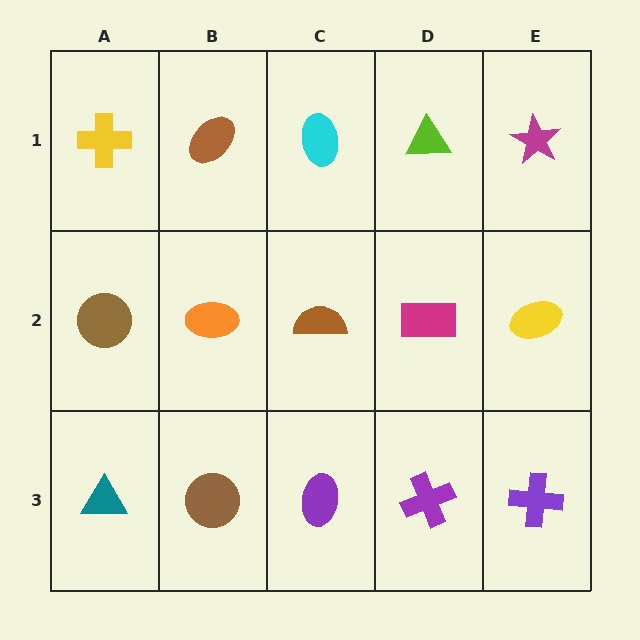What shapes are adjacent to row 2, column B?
A brown ellipse (row 1, column B), a brown circle (row 3, column B), a brown circle (row 2, column A), a brown semicircle (row 2, column C).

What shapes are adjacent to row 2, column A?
A yellow cross (row 1, column A), a teal triangle (row 3, column A), an orange ellipse (row 2, column B).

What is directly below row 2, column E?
A purple cross.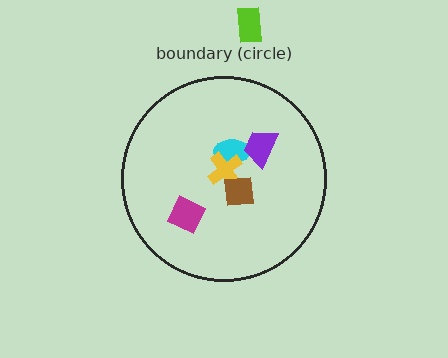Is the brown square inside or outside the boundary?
Inside.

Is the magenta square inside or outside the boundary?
Inside.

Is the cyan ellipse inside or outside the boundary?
Inside.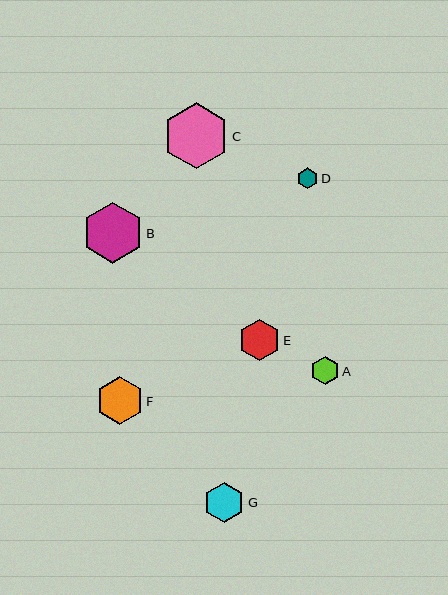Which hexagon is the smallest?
Hexagon D is the smallest with a size of approximately 21 pixels.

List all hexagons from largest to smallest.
From largest to smallest: C, B, F, E, G, A, D.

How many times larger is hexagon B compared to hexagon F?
Hexagon B is approximately 1.3 times the size of hexagon F.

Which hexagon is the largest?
Hexagon C is the largest with a size of approximately 66 pixels.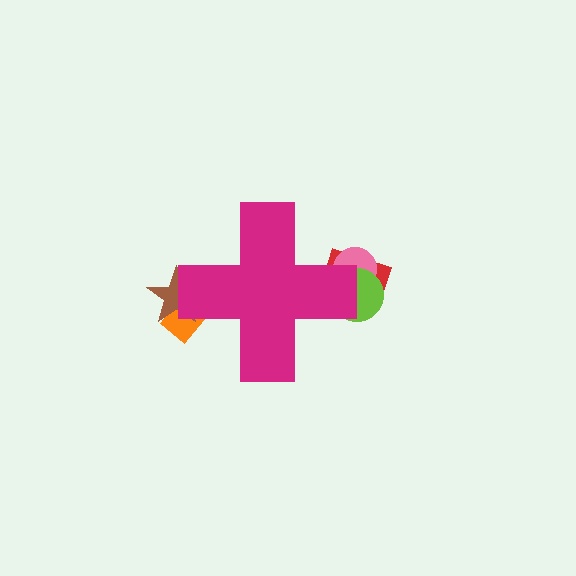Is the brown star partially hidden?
Yes, the brown star is partially hidden behind the magenta cross.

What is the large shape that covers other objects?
A magenta cross.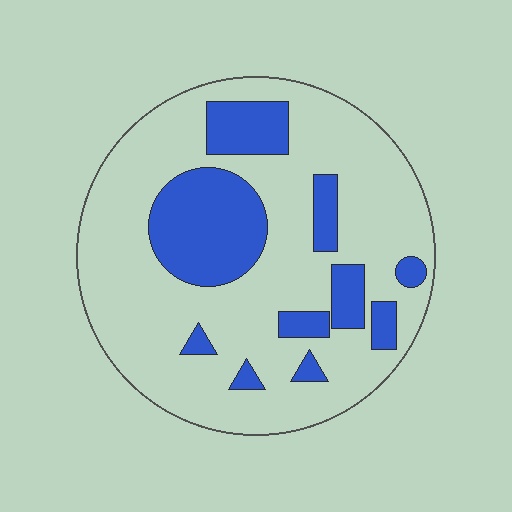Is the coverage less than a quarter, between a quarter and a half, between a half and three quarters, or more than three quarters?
Less than a quarter.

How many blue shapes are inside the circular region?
10.